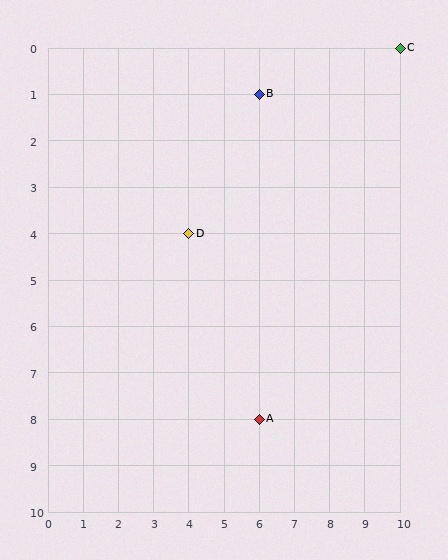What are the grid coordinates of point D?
Point D is at grid coordinates (4, 4).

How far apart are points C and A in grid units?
Points C and A are 4 columns and 8 rows apart (about 8.9 grid units diagonally).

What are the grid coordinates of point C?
Point C is at grid coordinates (10, 0).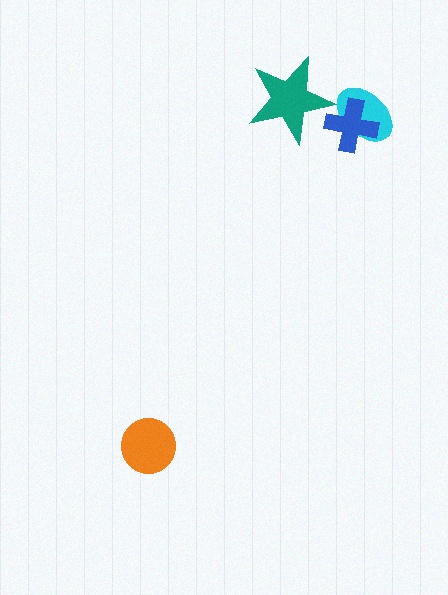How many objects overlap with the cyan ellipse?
1 object overlaps with the cyan ellipse.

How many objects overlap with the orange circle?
0 objects overlap with the orange circle.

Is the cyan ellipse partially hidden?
Yes, it is partially covered by another shape.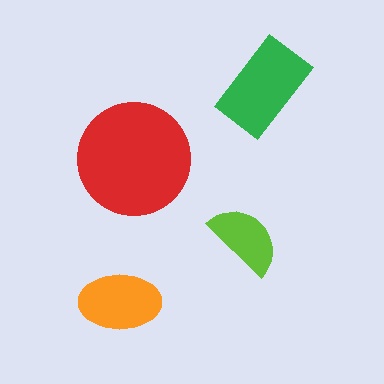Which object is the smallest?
The lime semicircle.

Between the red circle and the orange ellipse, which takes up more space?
The red circle.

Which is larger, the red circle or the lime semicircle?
The red circle.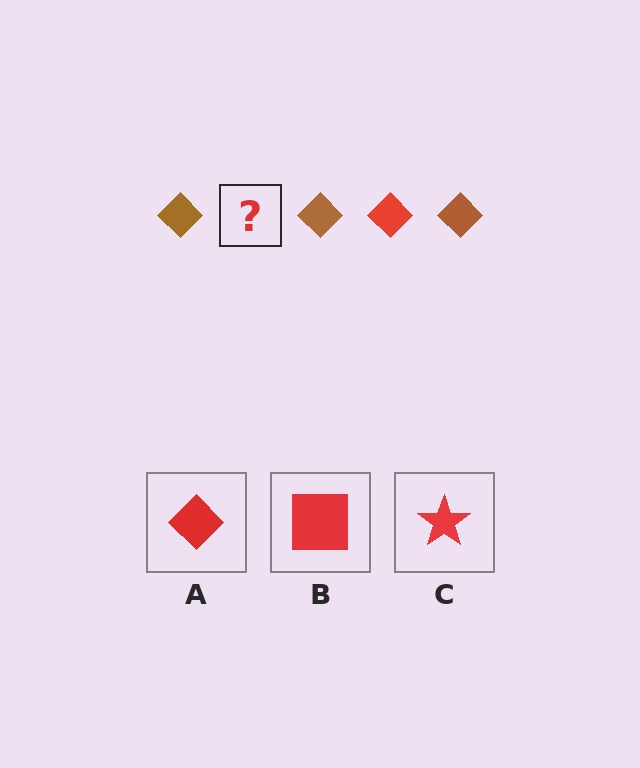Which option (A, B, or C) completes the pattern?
A.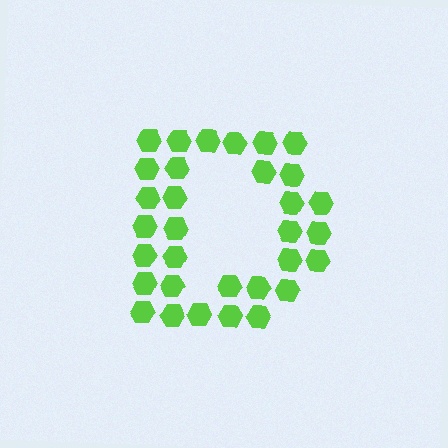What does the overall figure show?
The overall figure shows the letter D.